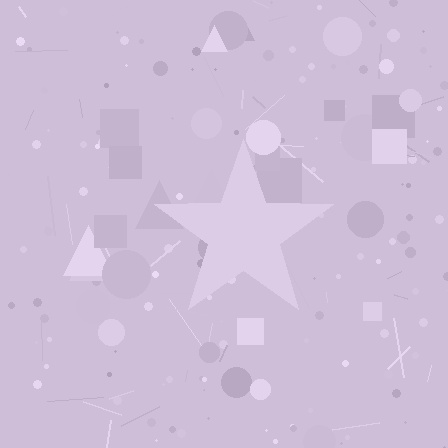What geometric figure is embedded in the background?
A star is embedded in the background.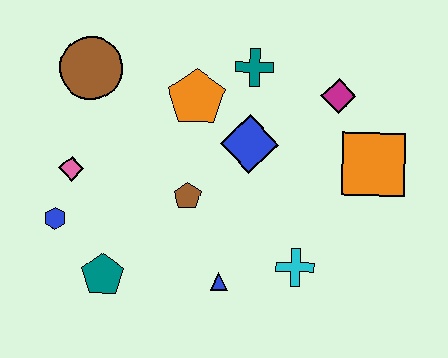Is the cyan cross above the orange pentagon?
No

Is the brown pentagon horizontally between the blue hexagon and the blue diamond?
Yes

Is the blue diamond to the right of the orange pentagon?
Yes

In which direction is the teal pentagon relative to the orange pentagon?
The teal pentagon is below the orange pentagon.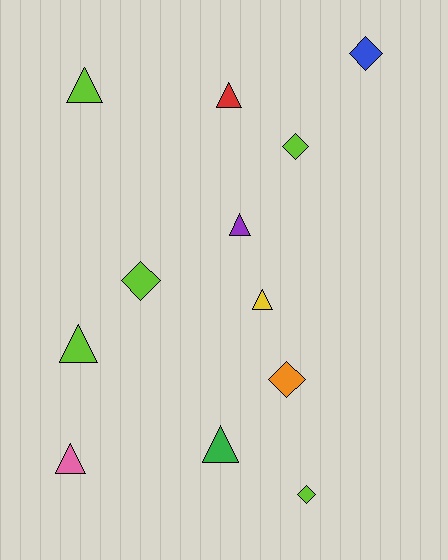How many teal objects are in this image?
There are no teal objects.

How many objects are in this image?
There are 12 objects.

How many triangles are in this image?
There are 7 triangles.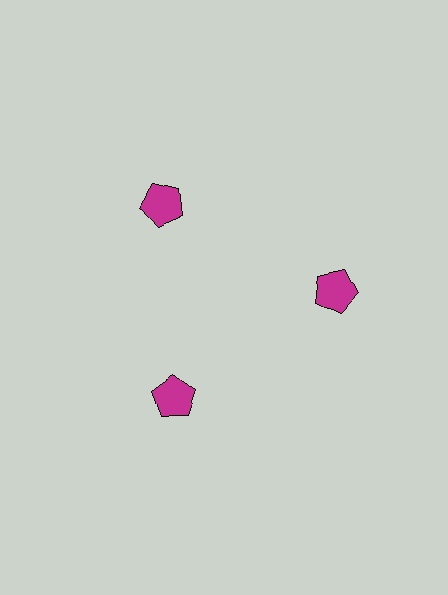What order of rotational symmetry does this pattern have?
This pattern has 3-fold rotational symmetry.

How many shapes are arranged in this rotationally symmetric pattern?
There are 3 shapes, arranged in 3 groups of 1.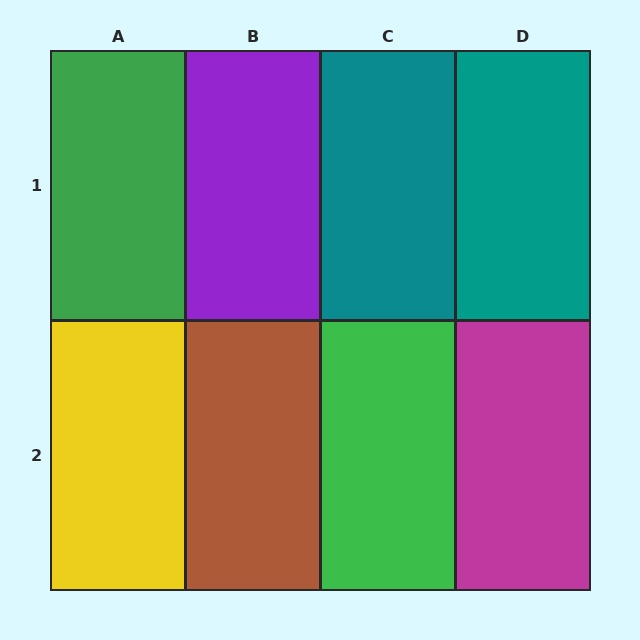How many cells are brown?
1 cell is brown.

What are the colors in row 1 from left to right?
Green, purple, teal, teal.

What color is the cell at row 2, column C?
Green.